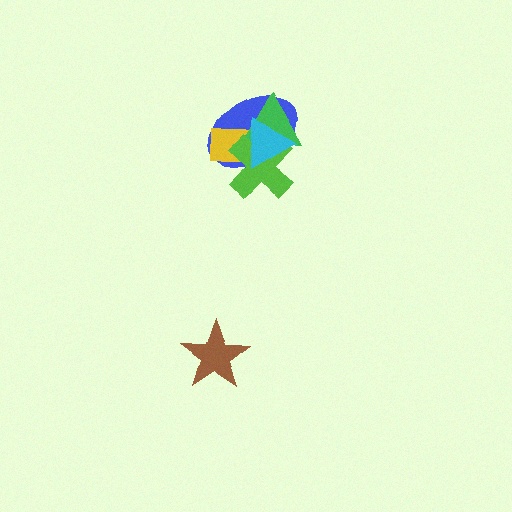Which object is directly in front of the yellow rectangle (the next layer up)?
The green triangle is directly in front of the yellow rectangle.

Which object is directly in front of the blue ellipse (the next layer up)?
The yellow rectangle is directly in front of the blue ellipse.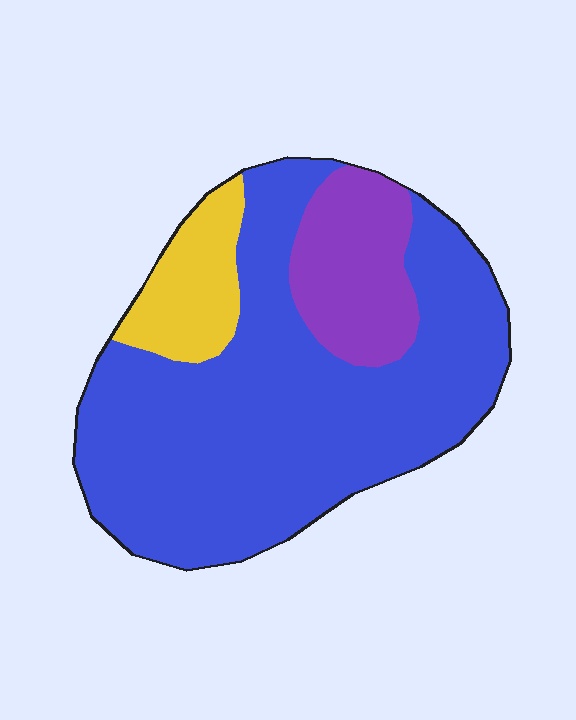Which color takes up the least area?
Yellow, at roughly 10%.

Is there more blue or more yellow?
Blue.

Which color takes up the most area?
Blue, at roughly 70%.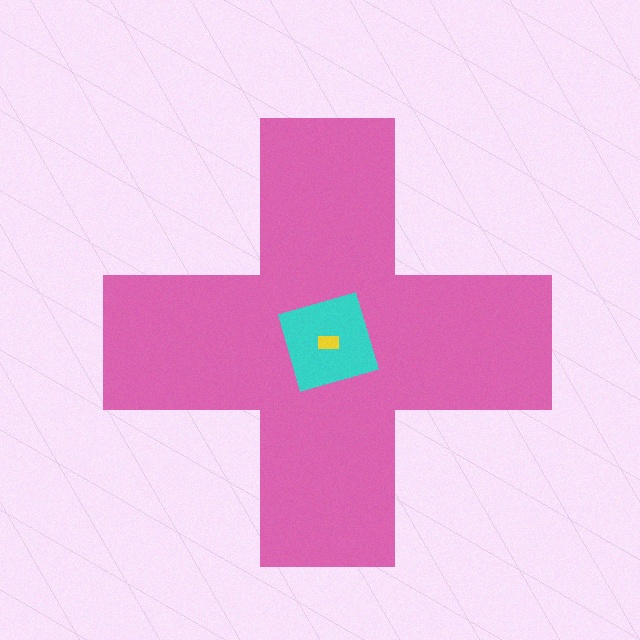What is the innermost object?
The yellow rectangle.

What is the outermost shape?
The pink cross.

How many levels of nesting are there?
3.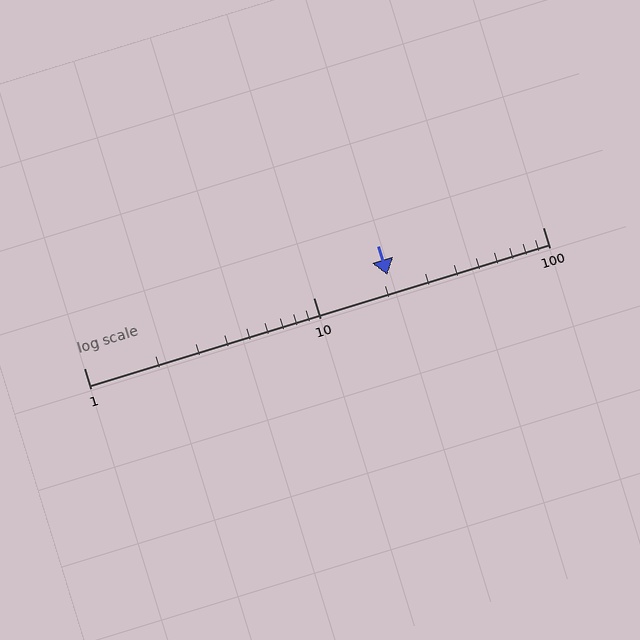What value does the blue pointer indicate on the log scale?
The pointer indicates approximately 21.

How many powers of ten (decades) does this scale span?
The scale spans 2 decades, from 1 to 100.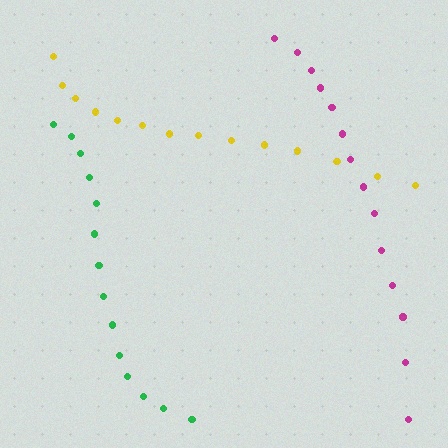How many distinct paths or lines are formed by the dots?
There are 3 distinct paths.